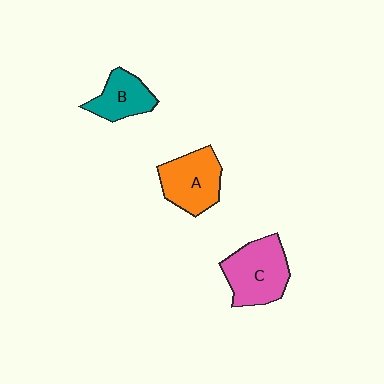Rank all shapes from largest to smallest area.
From largest to smallest: C (pink), A (orange), B (teal).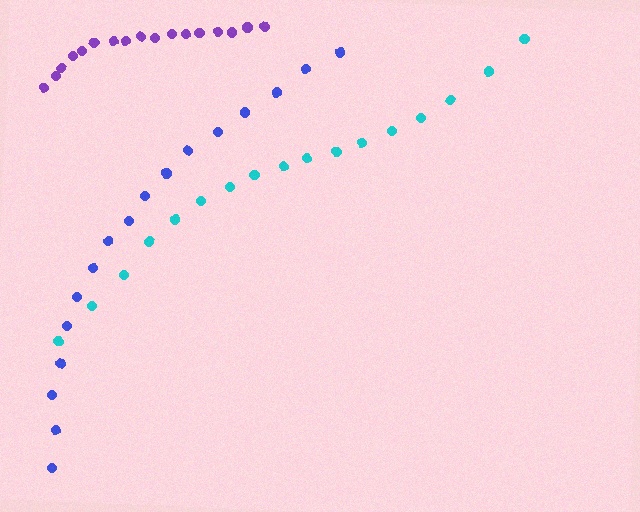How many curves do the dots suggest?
There are 3 distinct paths.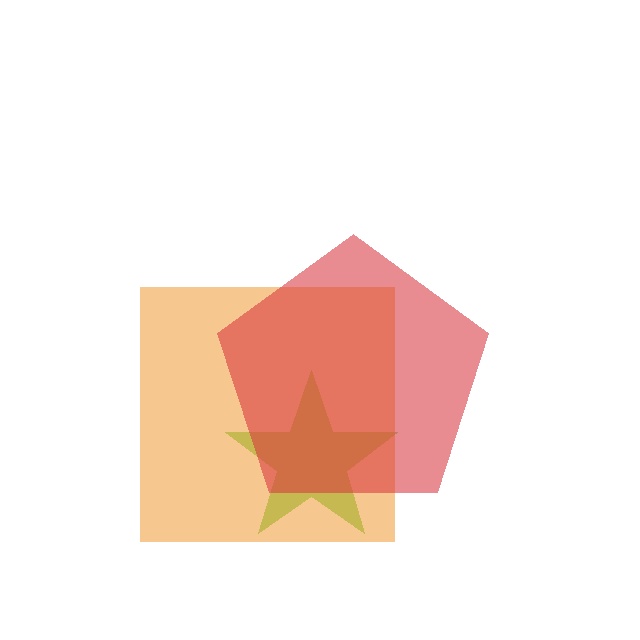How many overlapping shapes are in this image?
There are 3 overlapping shapes in the image.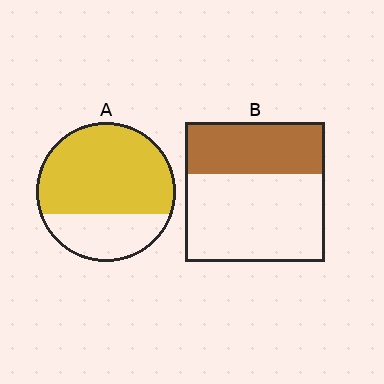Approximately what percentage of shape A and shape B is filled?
A is approximately 70% and B is approximately 35%.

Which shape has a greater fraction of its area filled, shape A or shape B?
Shape A.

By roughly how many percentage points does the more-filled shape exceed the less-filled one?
By roughly 35 percentage points (A over B).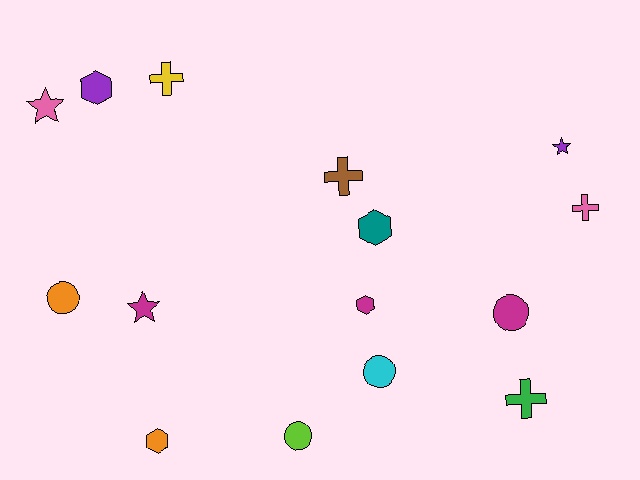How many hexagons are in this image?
There are 4 hexagons.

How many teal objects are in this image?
There is 1 teal object.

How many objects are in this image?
There are 15 objects.